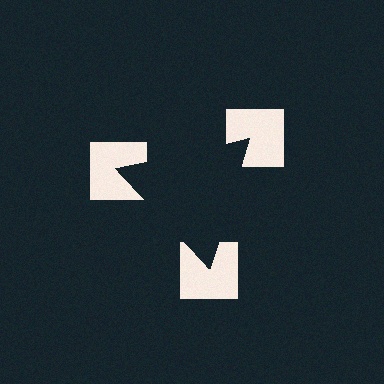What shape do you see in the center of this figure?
An illusory triangle — its edges are inferred from the aligned wedge cuts in the notched squares, not physically drawn.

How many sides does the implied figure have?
3 sides.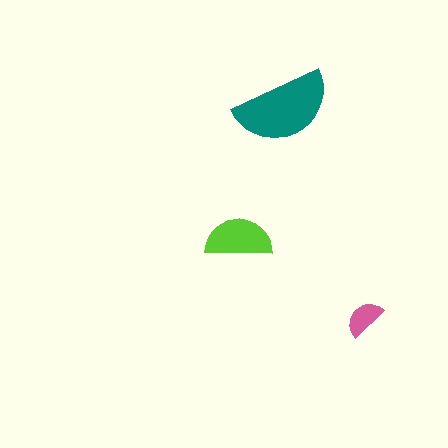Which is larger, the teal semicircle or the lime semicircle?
The teal one.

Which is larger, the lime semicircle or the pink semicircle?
The lime one.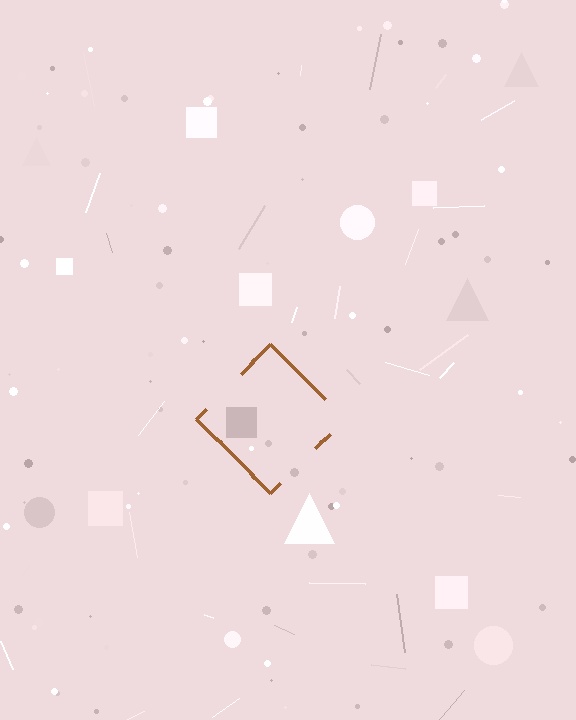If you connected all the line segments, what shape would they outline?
They would outline a diamond.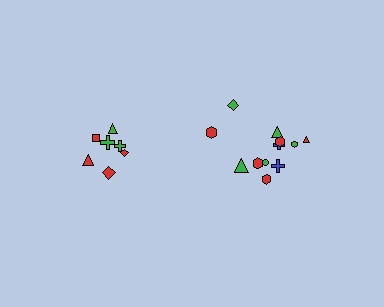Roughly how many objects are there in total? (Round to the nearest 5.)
Roughly 20 objects in total.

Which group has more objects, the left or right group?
The right group.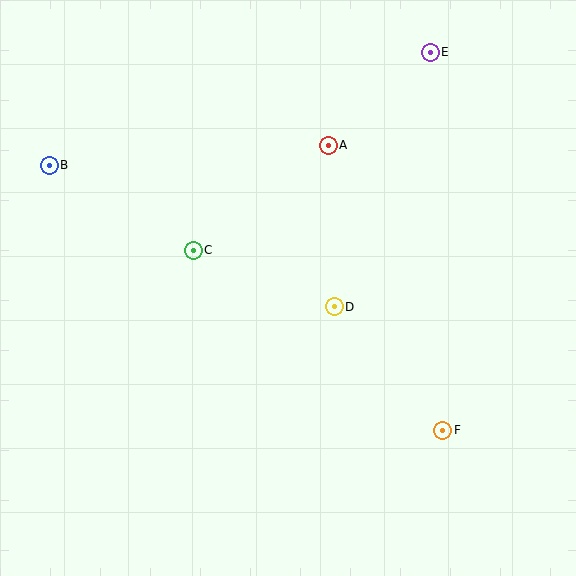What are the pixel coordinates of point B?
Point B is at (49, 165).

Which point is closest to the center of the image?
Point D at (334, 307) is closest to the center.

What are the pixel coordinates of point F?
Point F is at (443, 430).